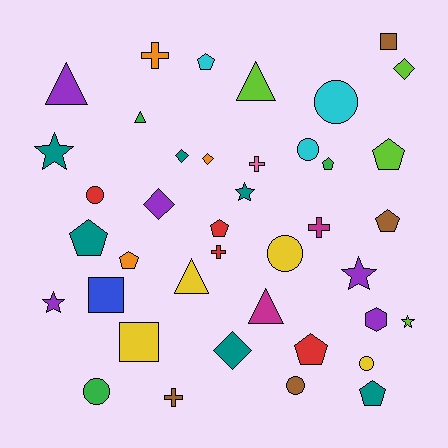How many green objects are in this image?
There are 3 green objects.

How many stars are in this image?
There are 5 stars.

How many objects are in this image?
There are 40 objects.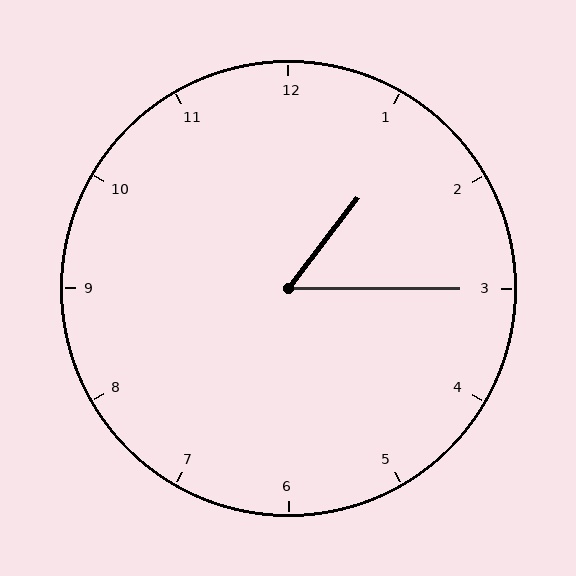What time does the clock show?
1:15.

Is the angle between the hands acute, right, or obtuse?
It is acute.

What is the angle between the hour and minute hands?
Approximately 52 degrees.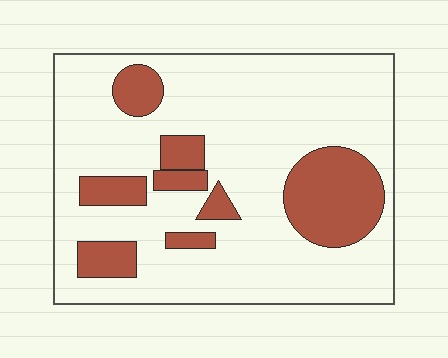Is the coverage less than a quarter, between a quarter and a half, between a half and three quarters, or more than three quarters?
Less than a quarter.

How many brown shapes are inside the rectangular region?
8.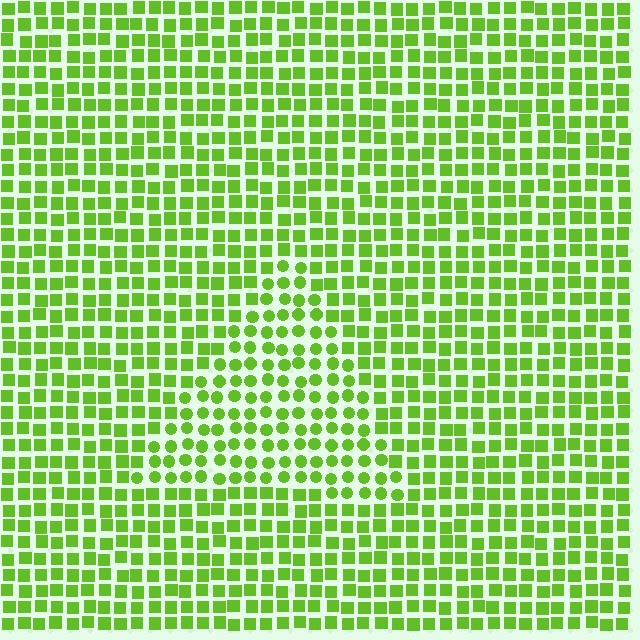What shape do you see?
I see a triangle.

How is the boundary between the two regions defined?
The boundary is defined by a change in element shape: circles inside vs. squares outside. All elements share the same color and spacing.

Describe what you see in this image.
The image is filled with small lime elements arranged in a uniform grid. A triangle-shaped region contains circles, while the surrounding area contains squares. The boundary is defined purely by the change in element shape.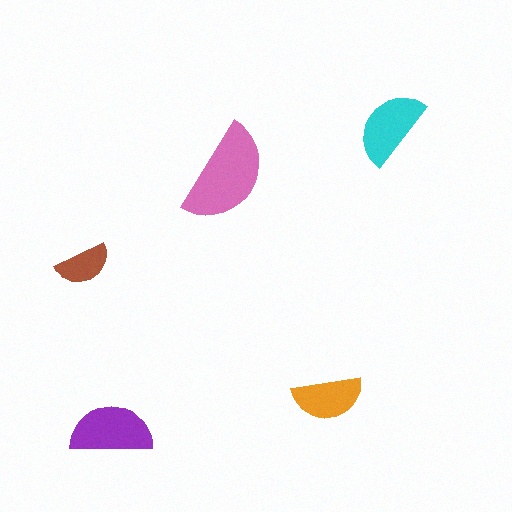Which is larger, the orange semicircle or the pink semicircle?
The pink one.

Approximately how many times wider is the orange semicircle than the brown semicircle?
About 1.5 times wider.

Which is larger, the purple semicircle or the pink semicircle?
The pink one.